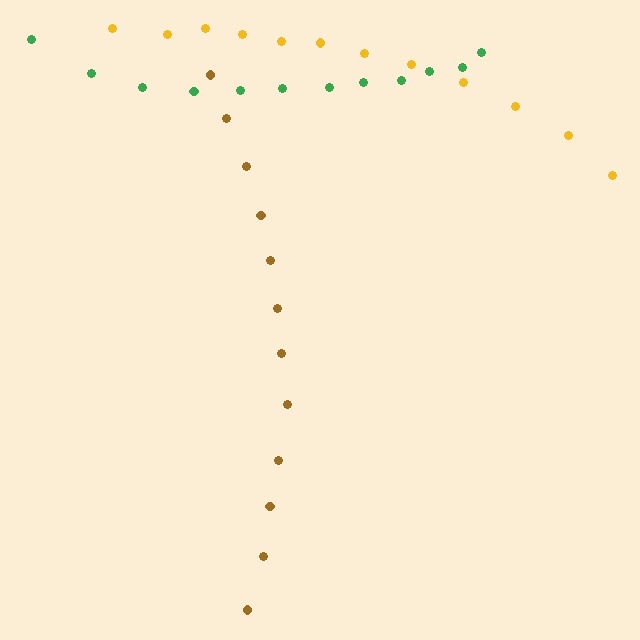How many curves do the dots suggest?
There are 3 distinct paths.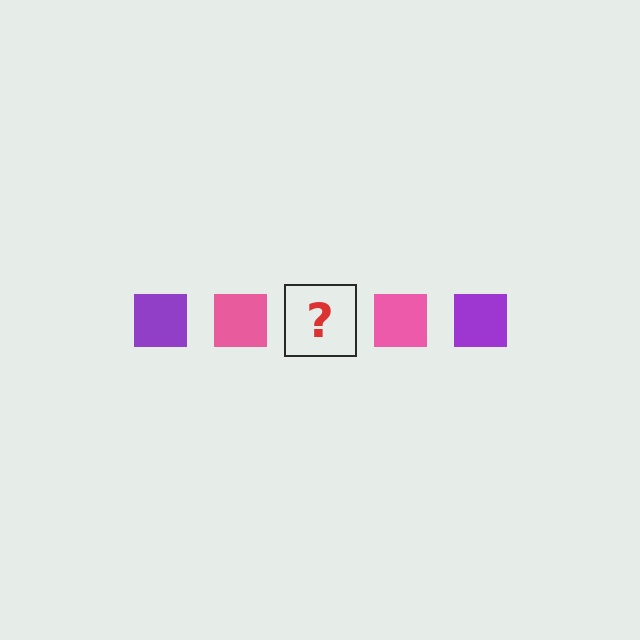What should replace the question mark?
The question mark should be replaced with a purple square.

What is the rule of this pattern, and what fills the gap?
The rule is that the pattern cycles through purple, pink squares. The gap should be filled with a purple square.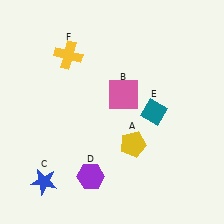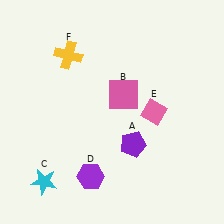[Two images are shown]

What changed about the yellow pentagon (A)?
In Image 1, A is yellow. In Image 2, it changed to purple.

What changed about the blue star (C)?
In Image 1, C is blue. In Image 2, it changed to cyan.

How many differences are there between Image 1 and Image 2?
There are 3 differences between the two images.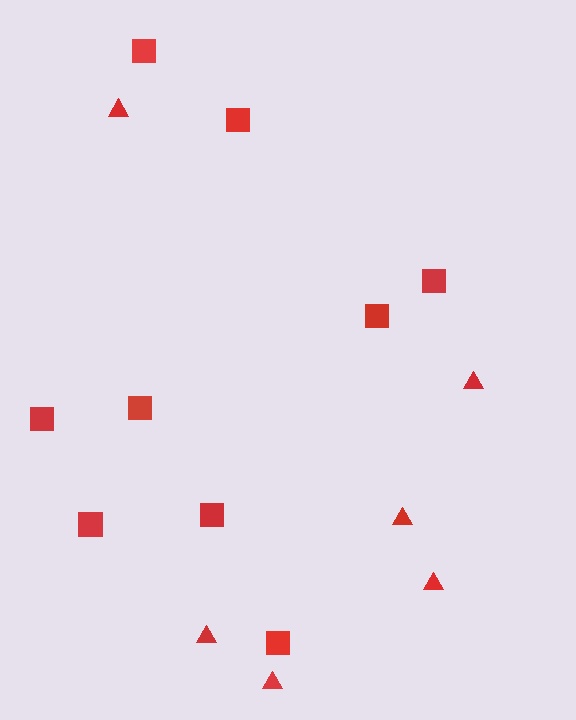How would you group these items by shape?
There are 2 groups: one group of squares (9) and one group of triangles (6).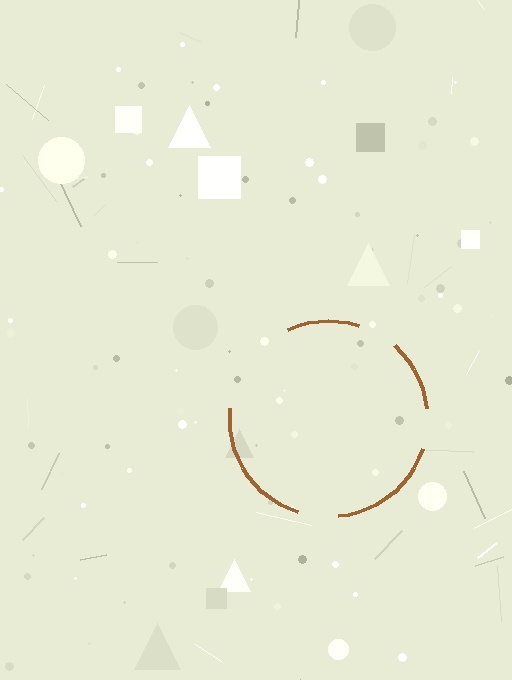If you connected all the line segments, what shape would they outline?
They would outline a circle.